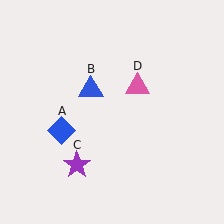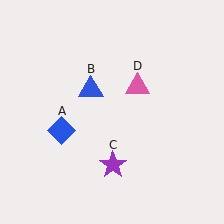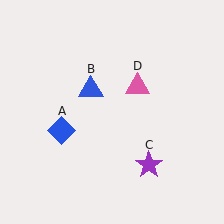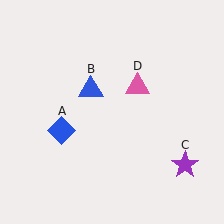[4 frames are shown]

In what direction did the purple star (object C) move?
The purple star (object C) moved right.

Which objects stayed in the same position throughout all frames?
Blue diamond (object A) and blue triangle (object B) and pink triangle (object D) remained stationary.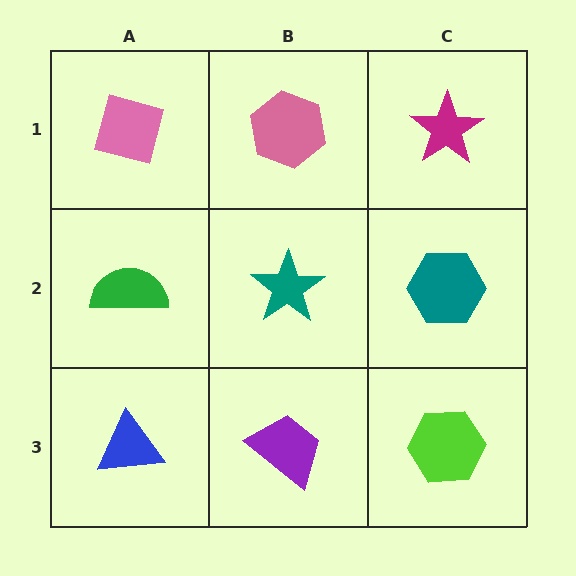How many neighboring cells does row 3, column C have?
2.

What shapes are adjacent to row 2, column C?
A magenta star (row 1, column C), a lime hexagon (row 3, column C), a teal star (row 2, column B).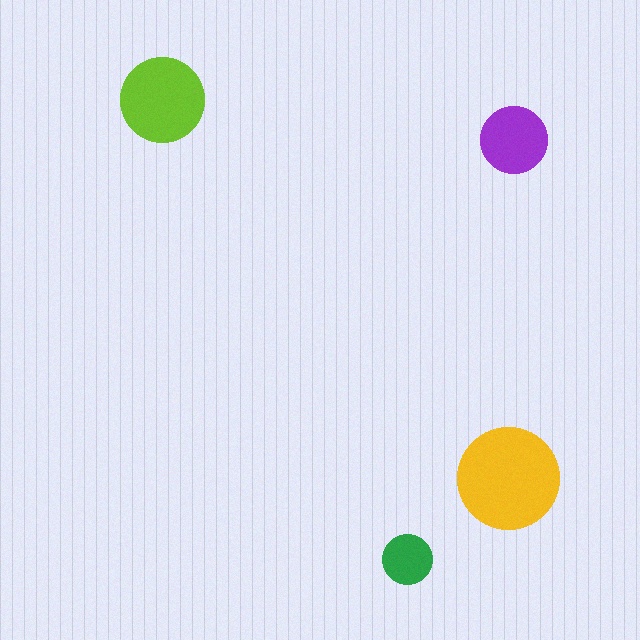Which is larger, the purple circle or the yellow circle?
The yellow one.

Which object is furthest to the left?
The lime circle is leftmost.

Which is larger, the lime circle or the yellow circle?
The yellow one.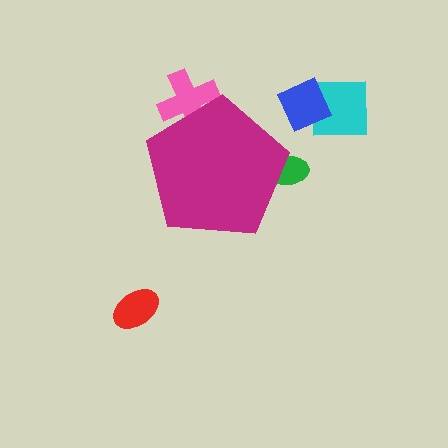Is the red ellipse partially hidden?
No, the red ellipse is fully visible.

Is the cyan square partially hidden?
No, the cyan square is fully visible.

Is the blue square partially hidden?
No, the blue square is fully visible.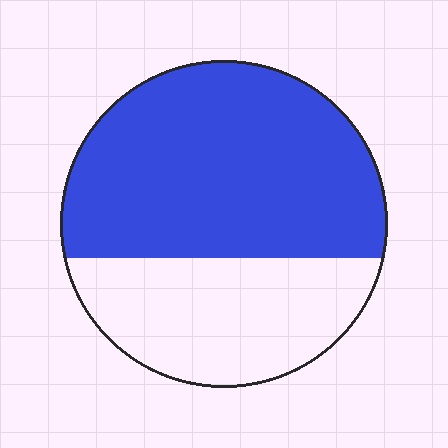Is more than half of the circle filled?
Yes.